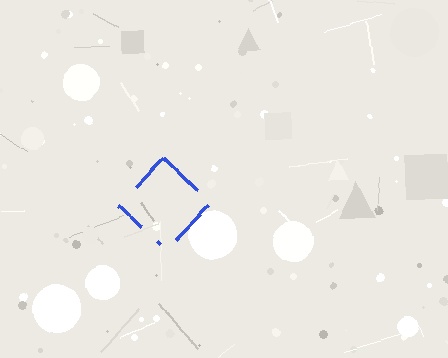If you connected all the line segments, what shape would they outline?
They would outline a diamond.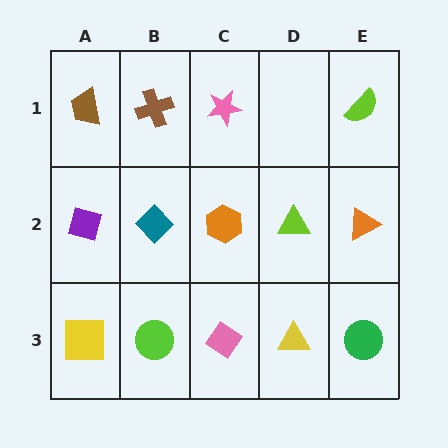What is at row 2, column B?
A teal diamond.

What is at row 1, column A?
A brown trapezoid.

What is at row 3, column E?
A green circle.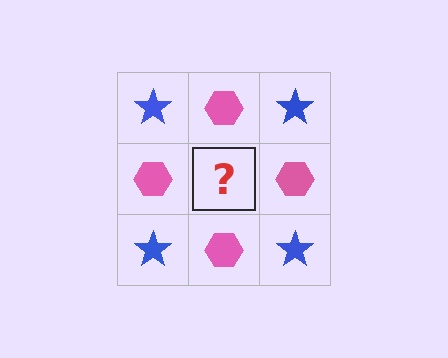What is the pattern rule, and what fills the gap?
The rule is that it alternates blue star and pink hexagon in a checkerboard pattern. The gap should be filled with a blue star.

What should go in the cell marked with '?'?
The missing cell should contain a blue star.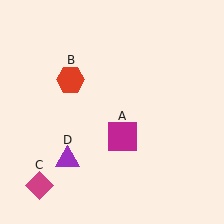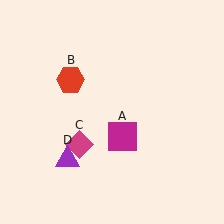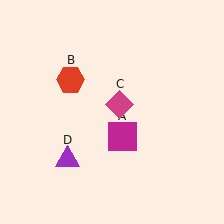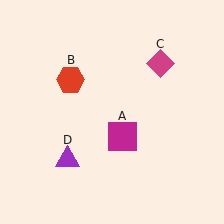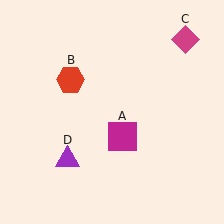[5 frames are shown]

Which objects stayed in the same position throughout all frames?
Magenta square (object A) and red hexagon (object B) and purple triangle (object D) remained stationary.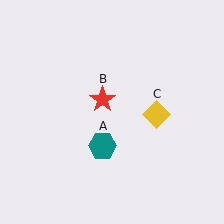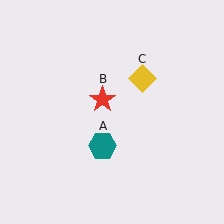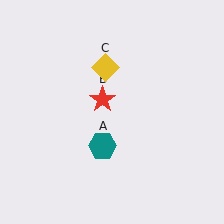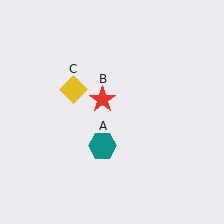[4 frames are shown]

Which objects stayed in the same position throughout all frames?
Teal hexagon (object A) and red star (object B) remained stationary.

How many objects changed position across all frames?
1 object changed position: yellow diamond (object C).